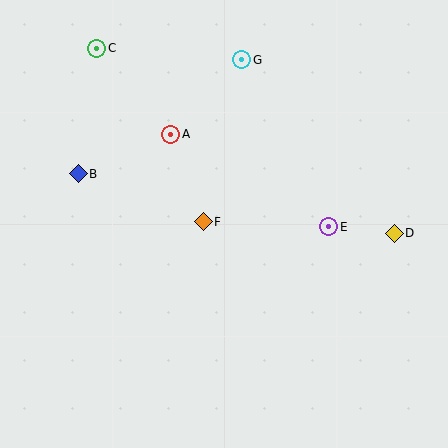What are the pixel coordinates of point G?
Point G is at (242, 60).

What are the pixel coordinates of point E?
Point E is at (329, 227).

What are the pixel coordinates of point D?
Point D is at (394, 233).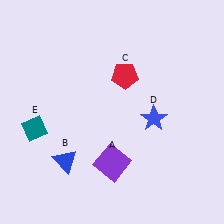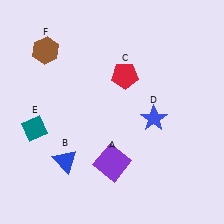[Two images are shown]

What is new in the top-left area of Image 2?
A brown hexagon (F) was added in the top-left area of Image 2.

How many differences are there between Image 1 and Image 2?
There is 1 difference between the two images.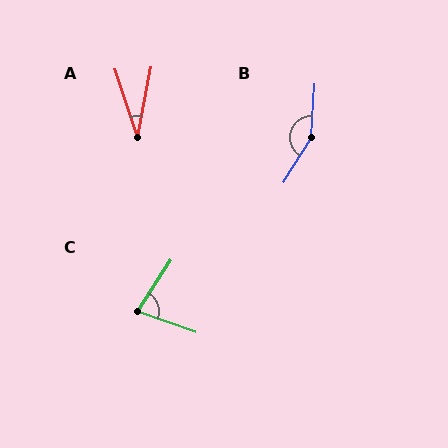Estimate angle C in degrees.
Approximately 76 degrees.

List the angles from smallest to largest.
A (29°), C (76°), B (151°).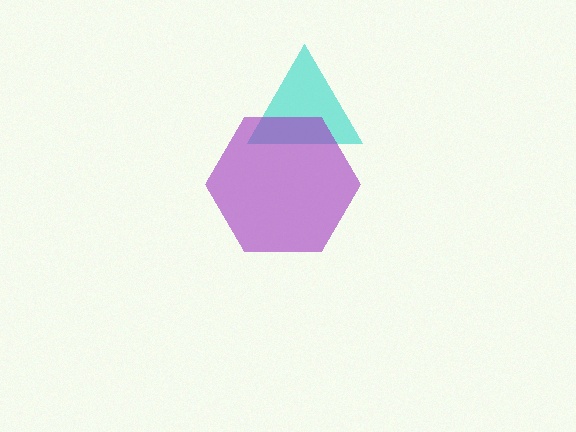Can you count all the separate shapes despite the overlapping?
Yes, there are 2 separate shapes.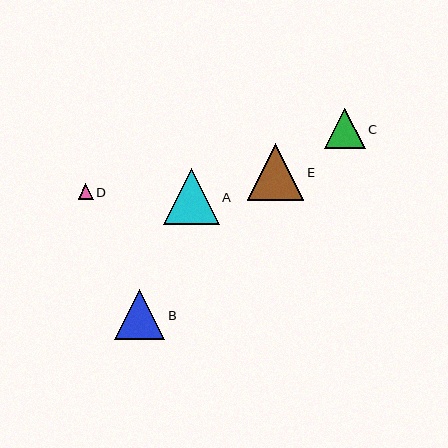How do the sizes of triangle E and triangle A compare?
Triangle E and triangle A are approximately the same size.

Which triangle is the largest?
Triangle E is the largest with a size of approximately 56 pixels.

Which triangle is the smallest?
Triangle D is the smallest with a size of approximately 15 pixels.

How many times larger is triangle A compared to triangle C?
Triangle A is approximately 1.4 times the size of triangle C.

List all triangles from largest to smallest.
From largest to smallest: E, A, B, C, D.